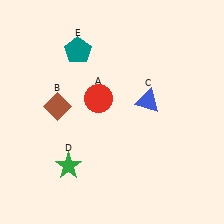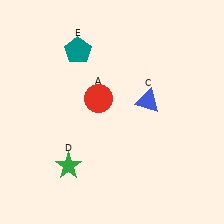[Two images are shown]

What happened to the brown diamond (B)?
The brown diamond (B) was removed in Image 2. It was in the top-left area of Image 1.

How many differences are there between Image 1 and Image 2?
There is 1 difference between the two images.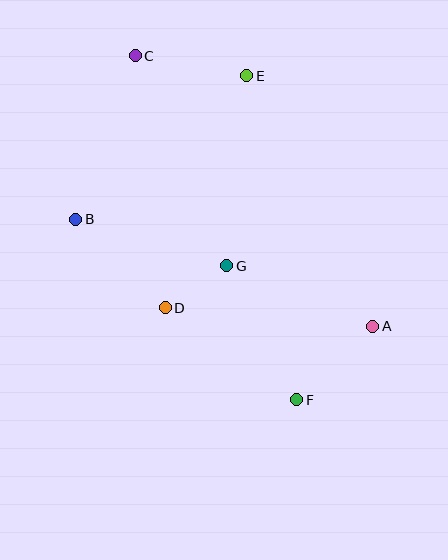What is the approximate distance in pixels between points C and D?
The distance between C and D is approximately 254 pixels.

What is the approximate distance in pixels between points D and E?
The distance between D and E is approximately 246 pixels.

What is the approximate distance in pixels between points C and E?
The distance between C and E is approximately 113 pixels.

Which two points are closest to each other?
Points D and G are closest to each other.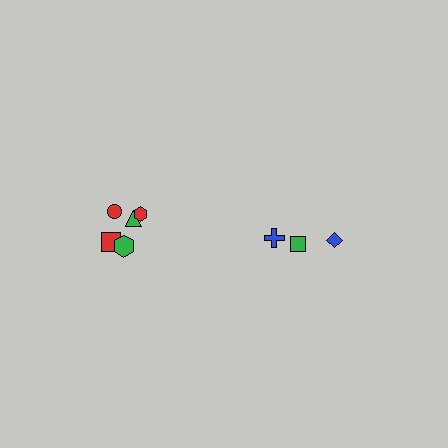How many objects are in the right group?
There are 3 objects.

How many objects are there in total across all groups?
There are 8 objects.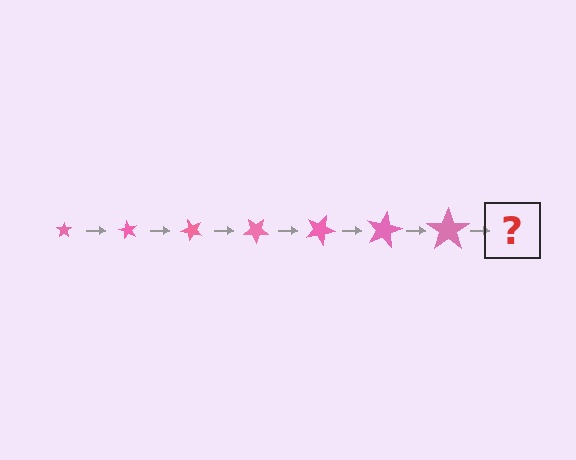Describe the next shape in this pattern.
It should be a star, larger than the previous one and rotated 420 degrees from the start.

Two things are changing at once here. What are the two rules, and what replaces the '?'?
The two rules are that the star grows larger each step and it rotates 60 degrees each step. The '?' should be a star, larger than the previous one and rotated 420 degrees from the start.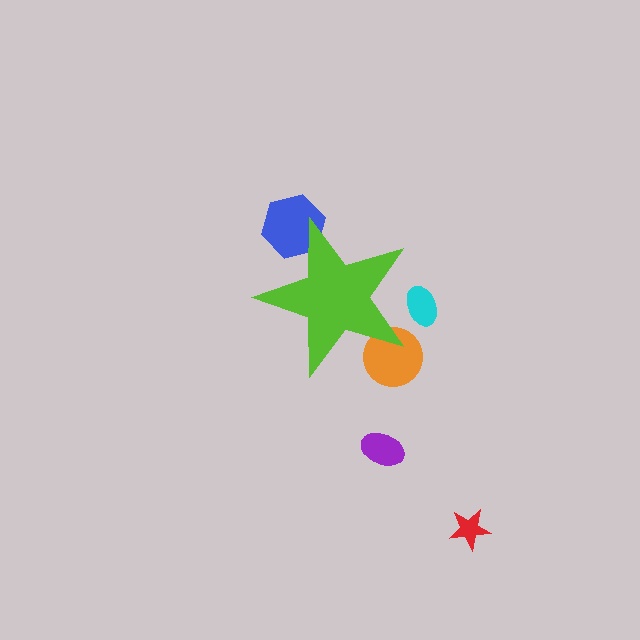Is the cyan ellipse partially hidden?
Yes, the cyan ellipse is partially hidden behind the lime star.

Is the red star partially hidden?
No, the red star is fully visible.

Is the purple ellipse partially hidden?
No, the purple ellipse is fully visible.